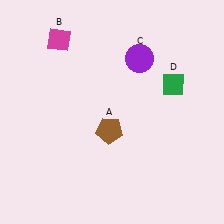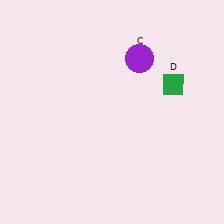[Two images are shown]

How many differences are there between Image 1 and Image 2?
There are 2 differences between the two images.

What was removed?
The brown pentagon (A), the magenta diamond (B) were removed in Image 2.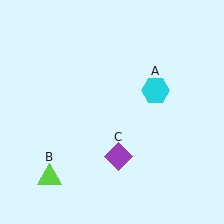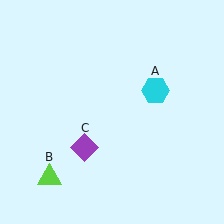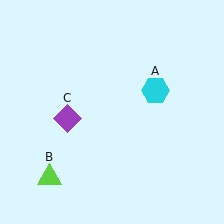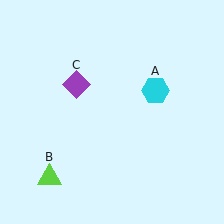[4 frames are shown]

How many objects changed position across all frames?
1 object changed position: purple diamond (object C).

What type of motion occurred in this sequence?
The purple diamond (object C) rotated clockwise around the center of the scene.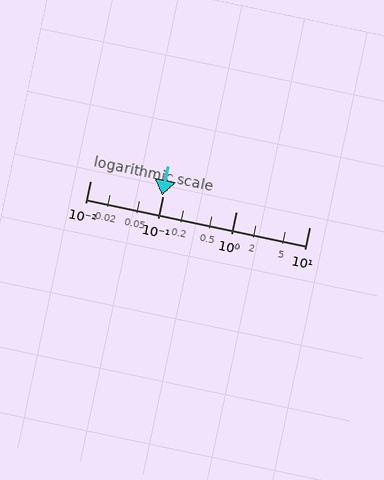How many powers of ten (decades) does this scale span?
The scale spans 3 decades, from 0.01 to 10.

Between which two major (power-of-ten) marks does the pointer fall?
The pointer is between 0.01 and 0.1.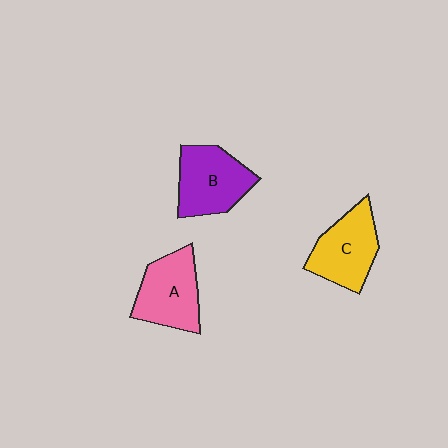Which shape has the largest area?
Shape B (purple).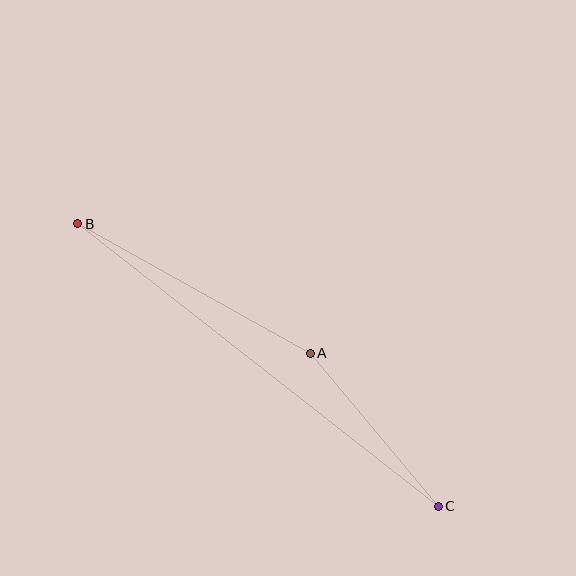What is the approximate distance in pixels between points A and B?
The distance between A and B is approximately 266 pixels.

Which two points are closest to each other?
Points A and C are closest to each other.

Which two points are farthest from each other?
Points B and C are farthest from each other.